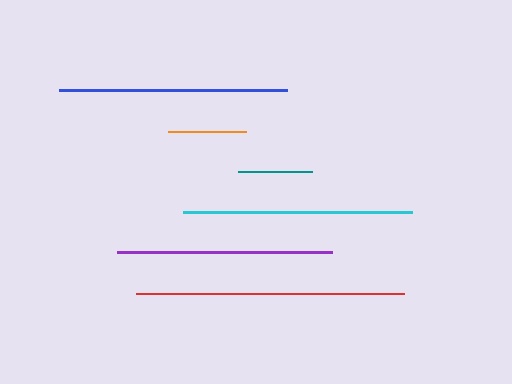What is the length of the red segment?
The red segment is approximately 268 pixels long.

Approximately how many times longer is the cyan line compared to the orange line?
The cyan line is approximately 2.9 times the length of the orange line.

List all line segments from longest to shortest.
From longest to shortest: red, cyan, blue, purple, orange, teal.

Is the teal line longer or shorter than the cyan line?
The cyan line is longer than the teal line.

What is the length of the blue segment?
The blue segment is approximately 229 pixels long.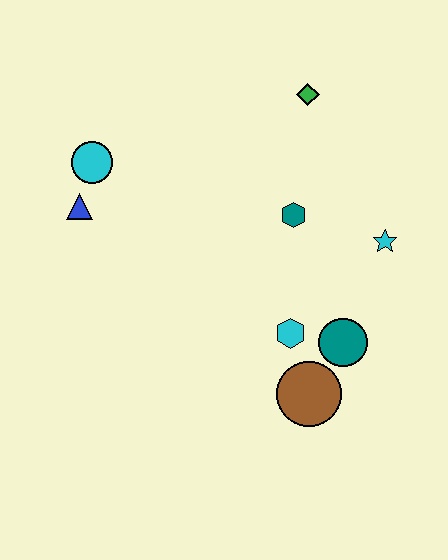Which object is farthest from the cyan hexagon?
The cyan circle is farthest from the cyan hexagon.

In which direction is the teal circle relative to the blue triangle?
The teal circle is to the right of the blue triangle.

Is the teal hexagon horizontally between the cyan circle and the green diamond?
Yes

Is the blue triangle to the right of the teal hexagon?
No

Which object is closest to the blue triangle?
The cyan circle is closest to the blue triangle.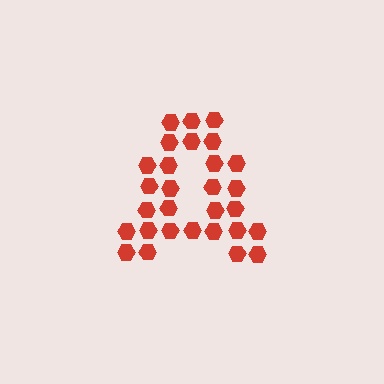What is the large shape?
The large shape is the letter A.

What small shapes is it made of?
It is made of small hexagons.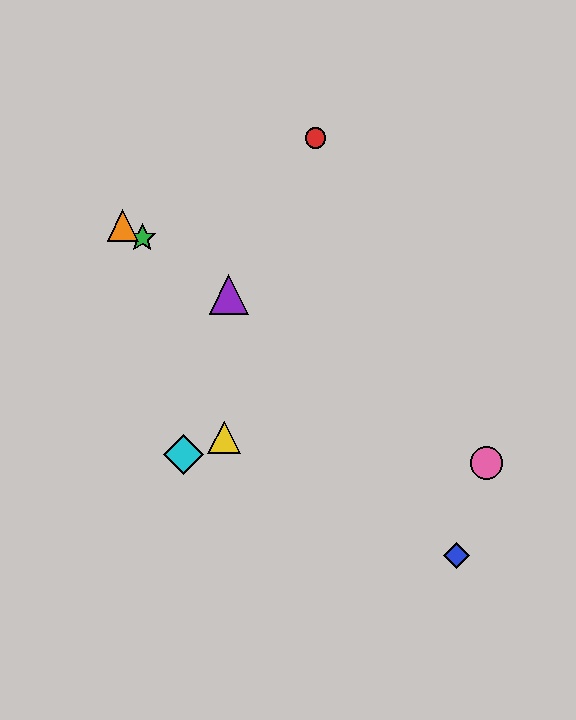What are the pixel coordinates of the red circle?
The red circle is at (315, 138).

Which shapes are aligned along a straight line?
The green star, the purple triangle, the orange triangle, the pink circle are aligned along a straight line.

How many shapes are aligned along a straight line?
4 shapes (the green star, the purple triangle, the orange triangle, the pink circle) are aligned along a straight line.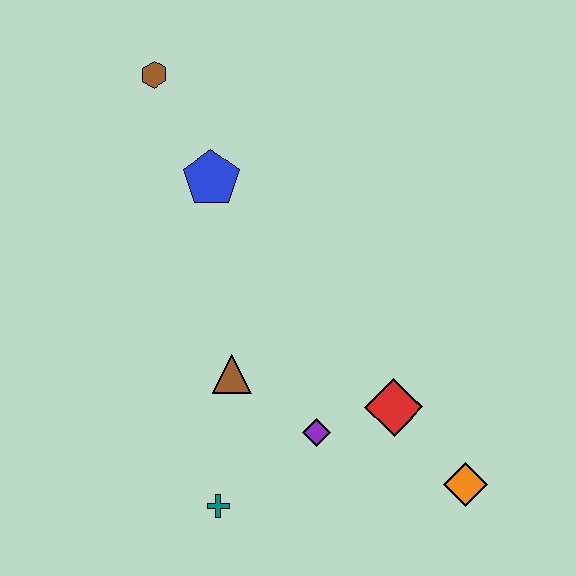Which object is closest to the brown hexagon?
The blue pentagon is closest to the brown hexagon.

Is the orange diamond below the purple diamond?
Yes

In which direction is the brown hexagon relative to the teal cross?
The brown hexagon is above the teal cross.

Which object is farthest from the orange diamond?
The brown hexagon is farthest from the orange diamond.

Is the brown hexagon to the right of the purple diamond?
No